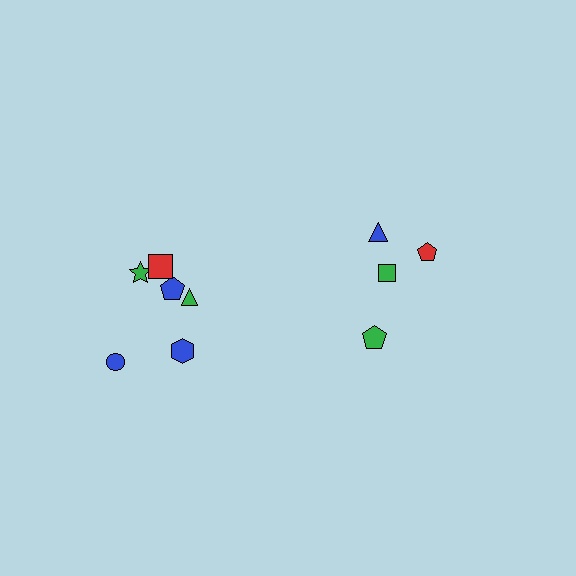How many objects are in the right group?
There are 4 objects.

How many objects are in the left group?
There are 6 objects.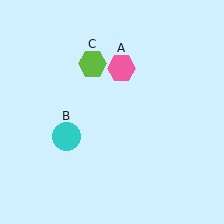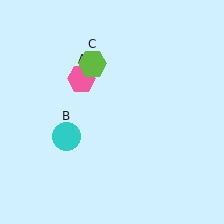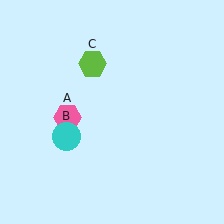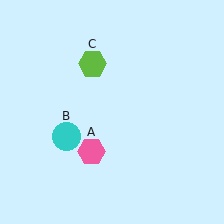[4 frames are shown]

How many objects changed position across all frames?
1 object changed position: pink hexagon (object A).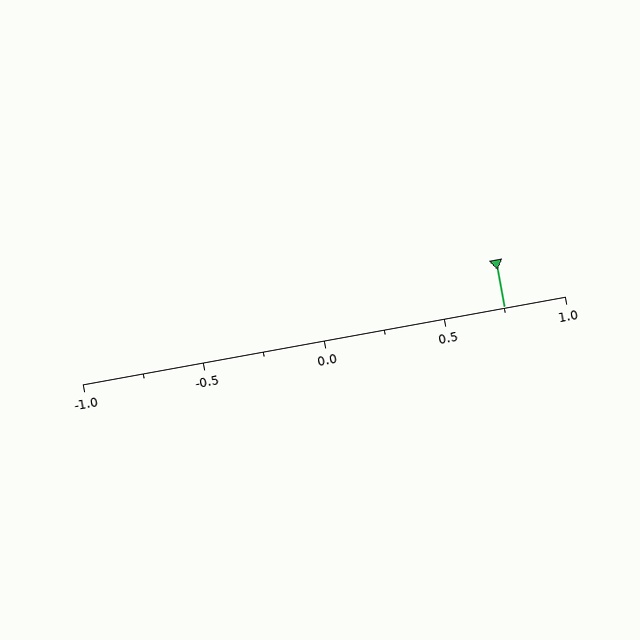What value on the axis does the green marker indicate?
The marker indicates approximately 0.75.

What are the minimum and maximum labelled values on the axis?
The axis runs from -1.0 to 1.0.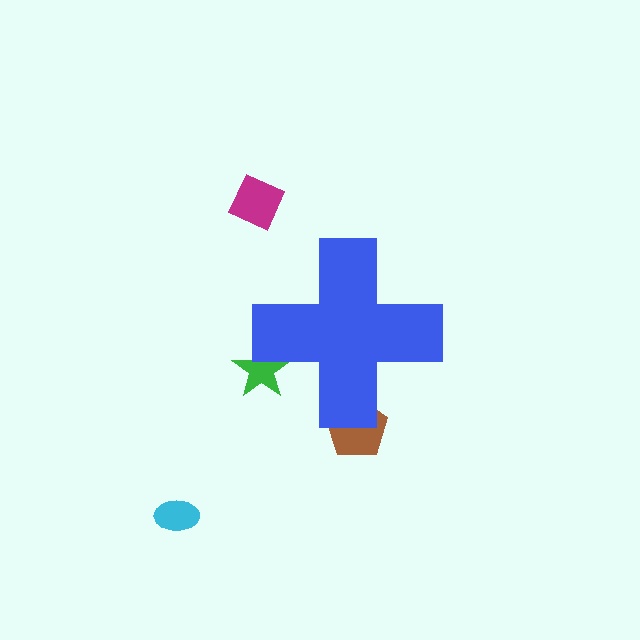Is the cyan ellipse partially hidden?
No, the cyan ellipse is fully visible.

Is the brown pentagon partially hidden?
Yes, the brown pentagon is partially hidden behind the blue cross.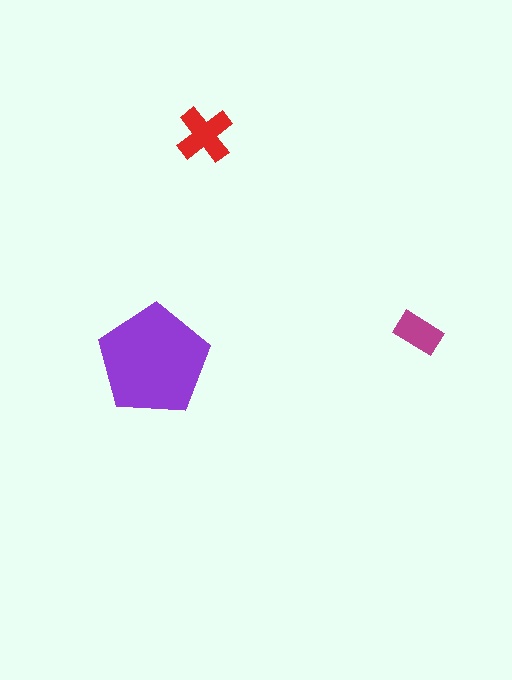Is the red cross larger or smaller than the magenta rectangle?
Larger.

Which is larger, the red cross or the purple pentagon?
The purple pentagon.